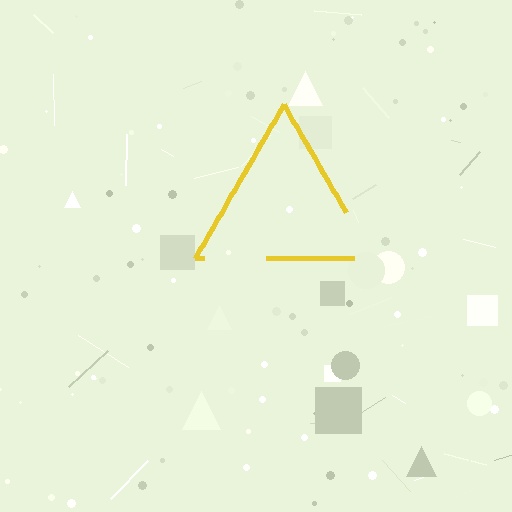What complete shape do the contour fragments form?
The contour fragments form a triangle.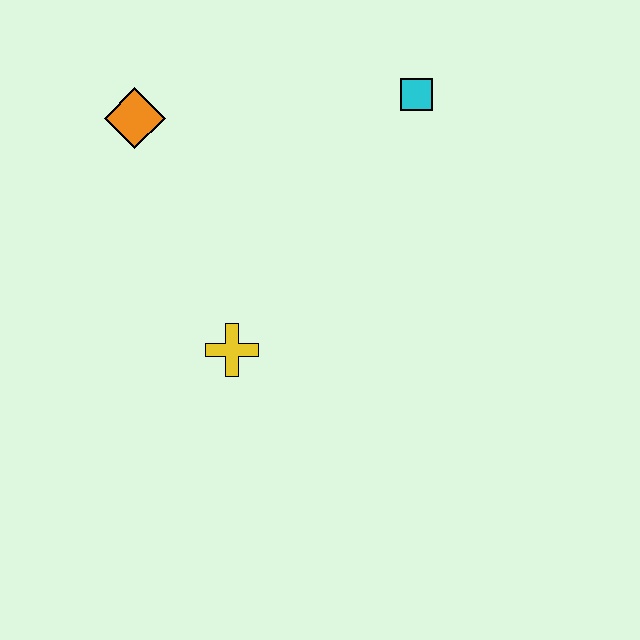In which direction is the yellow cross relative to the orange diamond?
The yellow cross is below the orange diamond.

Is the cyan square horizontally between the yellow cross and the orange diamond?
No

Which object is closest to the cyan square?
The orange diamond is closest to the cyan square.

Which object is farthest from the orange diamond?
The cyan square is farthest from the orange diamond.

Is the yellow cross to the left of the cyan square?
Yes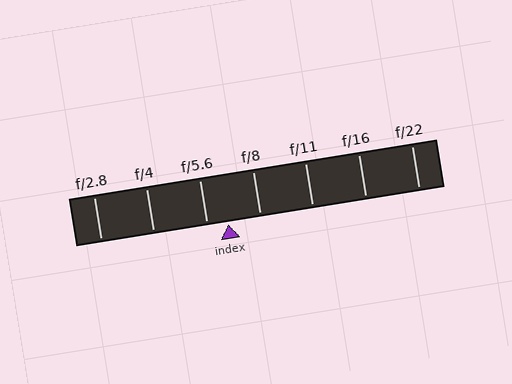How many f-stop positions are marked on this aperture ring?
There are 7 f-stop positions marked.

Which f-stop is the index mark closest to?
The index mark is closest to f/5.6.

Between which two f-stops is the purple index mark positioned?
The index mark is between f/5.6 and f/8.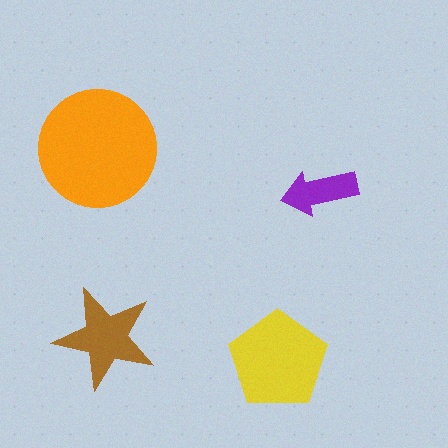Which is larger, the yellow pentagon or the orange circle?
The orange circle.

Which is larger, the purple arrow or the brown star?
The brown star.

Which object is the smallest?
The purple arrow.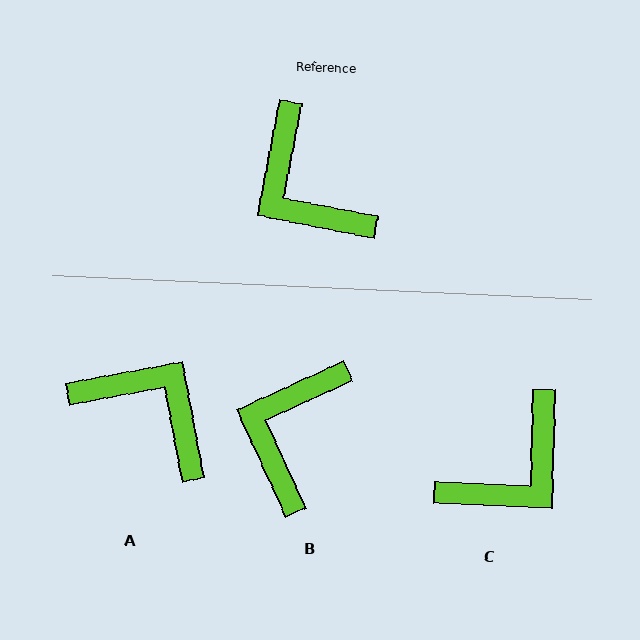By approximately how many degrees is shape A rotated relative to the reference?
Approximately 158 degrees clockwise.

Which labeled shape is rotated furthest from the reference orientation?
A, about 158 degrees away.